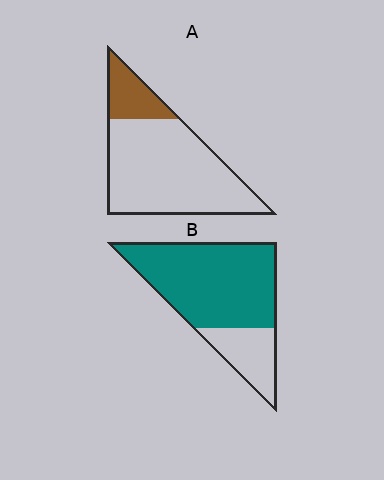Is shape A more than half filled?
No.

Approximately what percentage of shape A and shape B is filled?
A is approximately 20% and B is approximately 75%.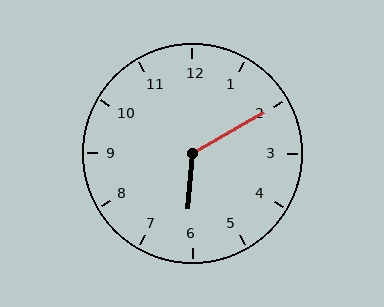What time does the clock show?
6:10.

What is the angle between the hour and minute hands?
Approximately 125 degrees.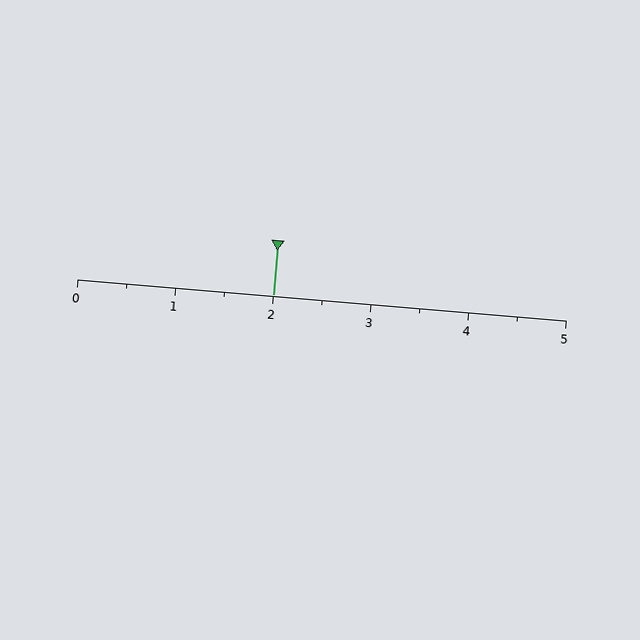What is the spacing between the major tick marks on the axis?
The major ticks are spaced 1 apart.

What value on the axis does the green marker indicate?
The marker indicates approximately 2.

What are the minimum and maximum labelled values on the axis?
The axis runs from 0 to 5.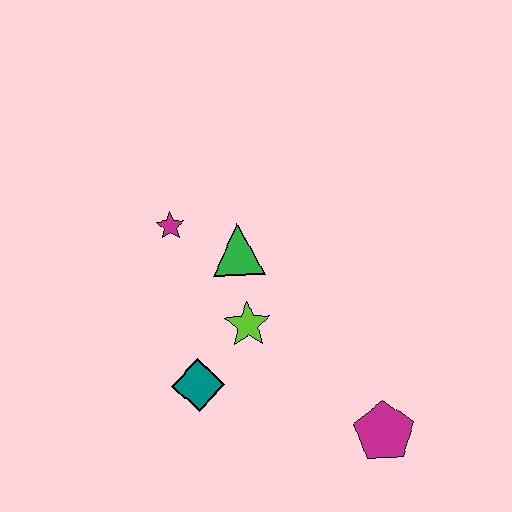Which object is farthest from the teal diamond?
The magenta pentagon is farthest from the teal diamond.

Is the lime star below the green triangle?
Yes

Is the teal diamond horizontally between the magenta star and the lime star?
Yes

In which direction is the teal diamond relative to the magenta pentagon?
The teal diamond is to the left of the magenta pentagon.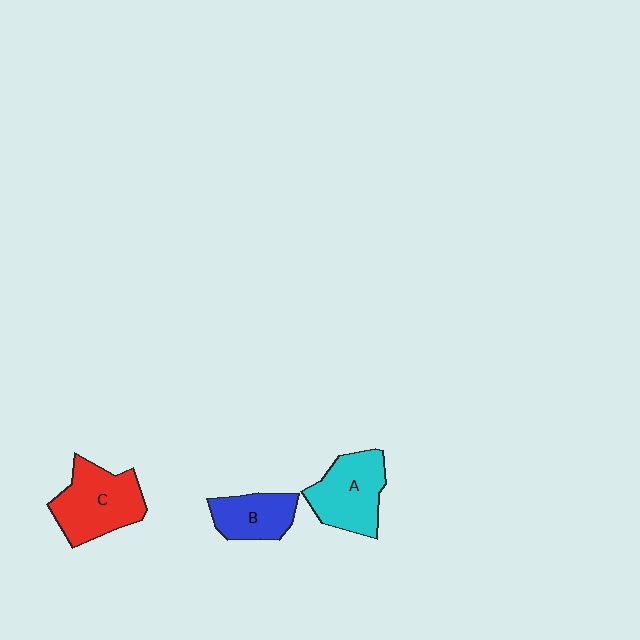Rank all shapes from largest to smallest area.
From largest to smallest: C (red), A (cyan), B (blue).